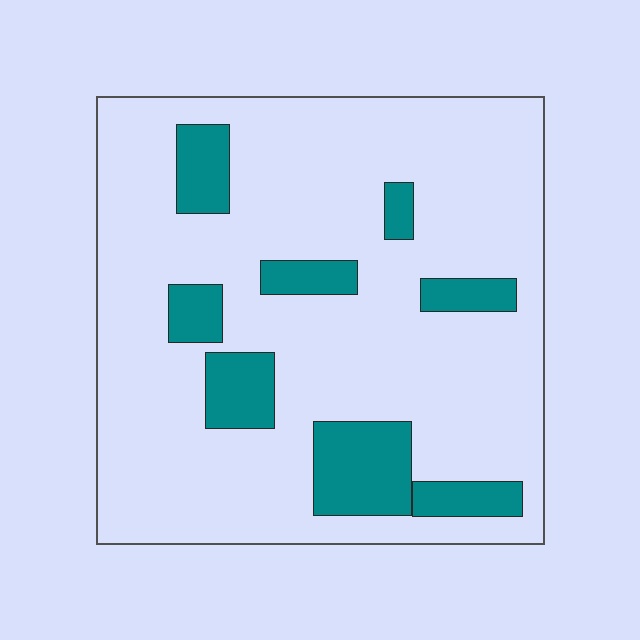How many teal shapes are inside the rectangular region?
8.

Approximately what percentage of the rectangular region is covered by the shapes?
Approximately 20%.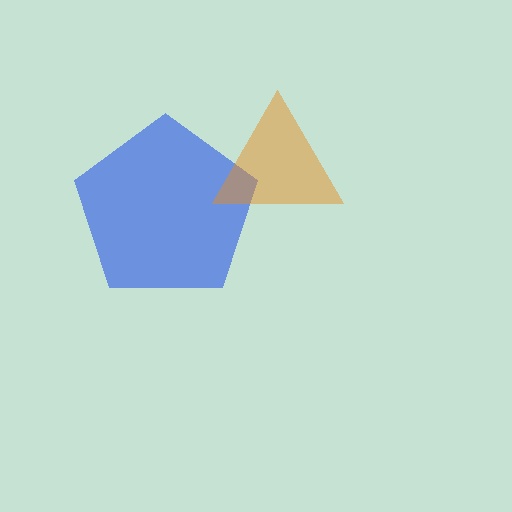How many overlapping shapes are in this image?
There are 2 overlapping shapes in the image.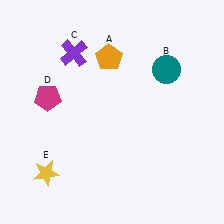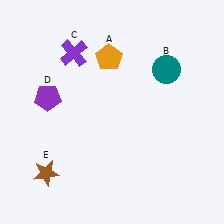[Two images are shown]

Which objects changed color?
D changed from magenta to purple. E changed from yellow to brown.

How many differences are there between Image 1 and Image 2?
There are 2 differences between the two images.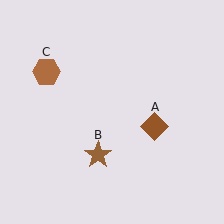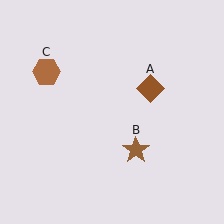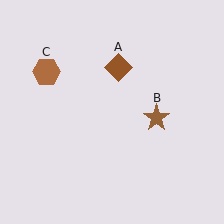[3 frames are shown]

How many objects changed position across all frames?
2 objects changed position: brown diamond (object A), brown star (object B).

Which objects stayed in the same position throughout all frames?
Brown hexagon (object C) remained stationary.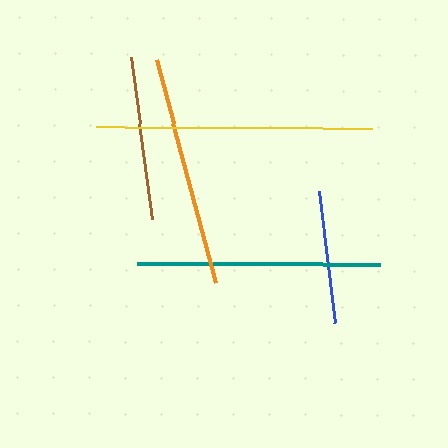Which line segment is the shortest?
The blue line is the shortest at approximately 132 pixels.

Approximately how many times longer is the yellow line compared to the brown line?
The yellow line is approximately 1.7 times the length of the brown line.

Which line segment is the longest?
The yellow line is the longest at approximately 276 pixels.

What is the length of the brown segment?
The brown segment is approximately 164 pixels long.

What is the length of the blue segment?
The blue segment is approximately 132 pixels long.